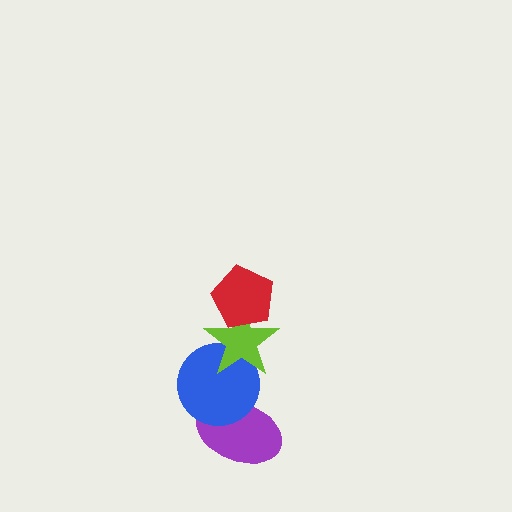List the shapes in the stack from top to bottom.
From top to bottom: the red pentagon, the lime star, the blue circle, the purple ellipse.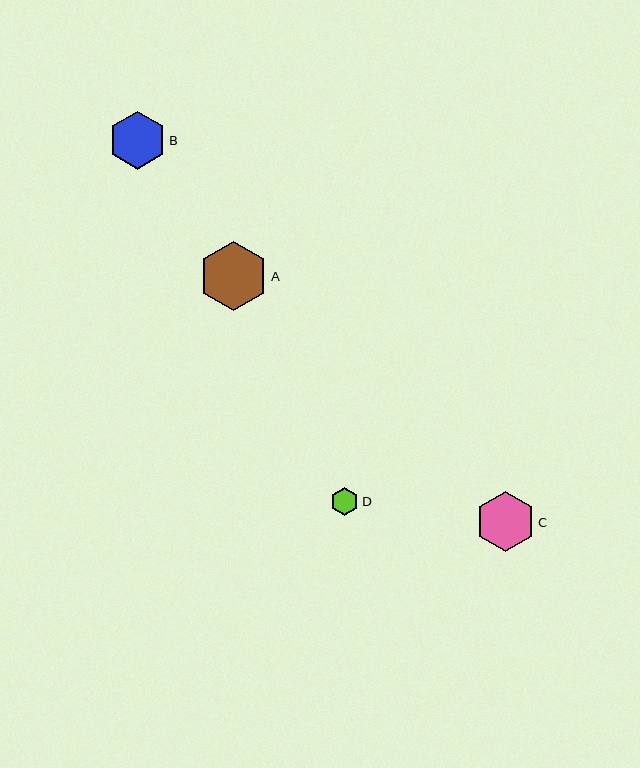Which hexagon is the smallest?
Hexagon D is the smallest with a size of approximately 27 pixels.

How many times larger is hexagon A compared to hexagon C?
Hexagon A is approximately 1.2 times the size of hexagon C.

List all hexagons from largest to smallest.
From largest to smallest: A, C, B, D.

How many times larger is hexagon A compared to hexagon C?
Hexagon A is approximately 1.2 times the size of hexagon C.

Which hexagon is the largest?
Hexagon A is the largest with a size of approximately 70 pixels.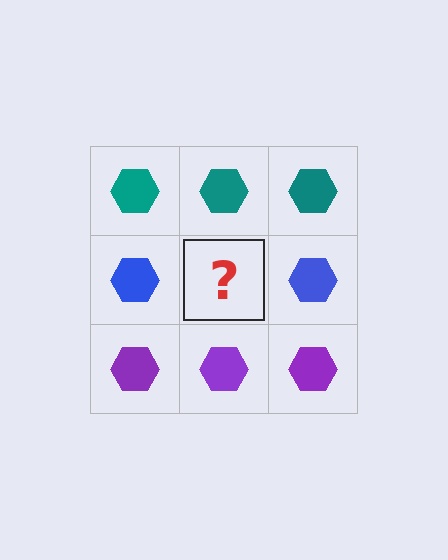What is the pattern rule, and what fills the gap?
The rule is that each row has a consistent color. The gap should be filled with a blue hexagon.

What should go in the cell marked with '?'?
The missing cell should contain a blue hexagon.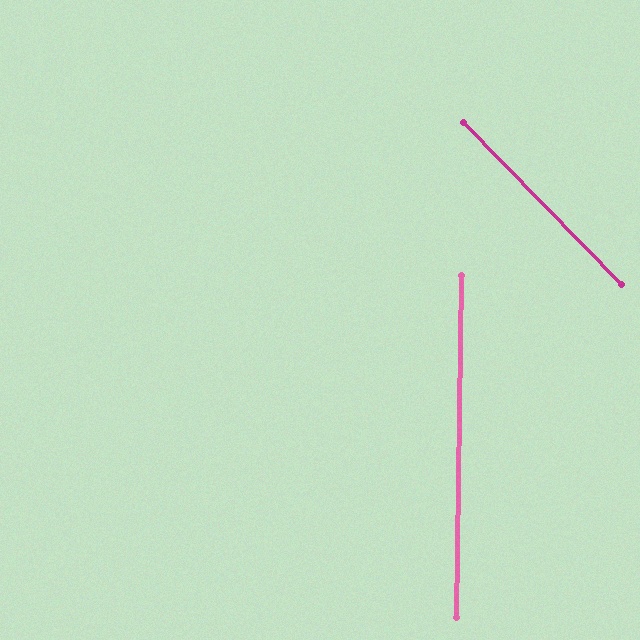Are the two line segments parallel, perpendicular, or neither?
Neither parallel nor perpendicular — they differ by about 45°.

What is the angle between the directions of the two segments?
Approximately 45 degrees.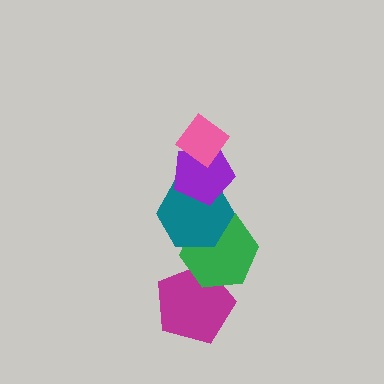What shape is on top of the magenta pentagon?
The green hexagon is on top of the magenta pentagon.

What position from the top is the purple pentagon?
The purple pentagon is 2nd from the top.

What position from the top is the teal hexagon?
The teal hexagon is 3rd from the top.